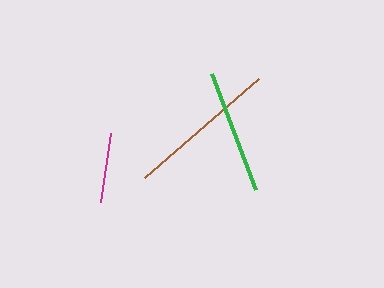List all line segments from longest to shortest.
From longest to shortest: brown, green, magenta.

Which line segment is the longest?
The brown line is the longest at approximately 151 pixels.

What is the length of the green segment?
The green segment is approximately 124 pixels long.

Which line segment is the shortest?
The magenta line is the shortest at approximately 70 pixels.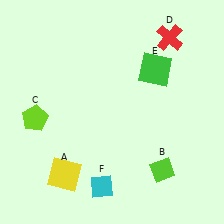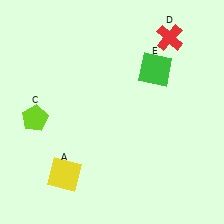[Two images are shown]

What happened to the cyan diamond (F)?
The cyan diamond (F) was removed in Image 2. It was in the bottom-left area of Image 1.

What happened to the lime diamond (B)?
The lime diamond (B) was removed in Image 2. It was in the bottom-right area of Image 1.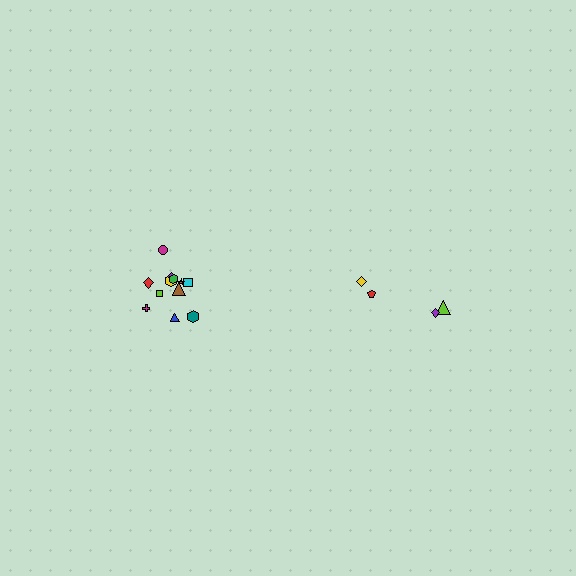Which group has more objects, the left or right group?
The left group.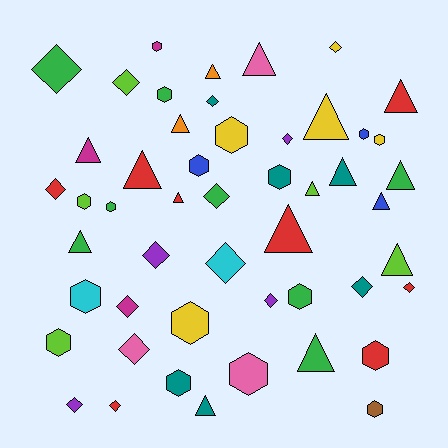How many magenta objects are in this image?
There are 3 magenta objects.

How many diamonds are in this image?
There are 16 diamonds.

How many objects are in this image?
There are 50 objects.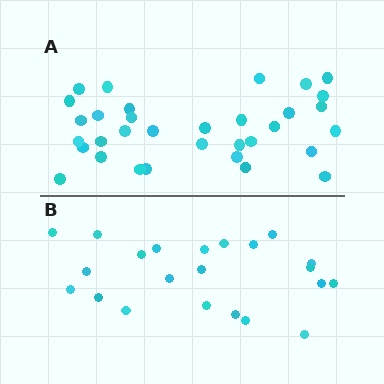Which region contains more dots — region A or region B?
Region A (the top region) has more dots.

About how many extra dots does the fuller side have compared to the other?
Region A has roughly 12 or so more dots than region B.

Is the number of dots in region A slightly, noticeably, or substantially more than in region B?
Region A has substantially more. The ratio is roughly 1.5 to 1.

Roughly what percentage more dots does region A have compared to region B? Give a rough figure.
About 50% more.